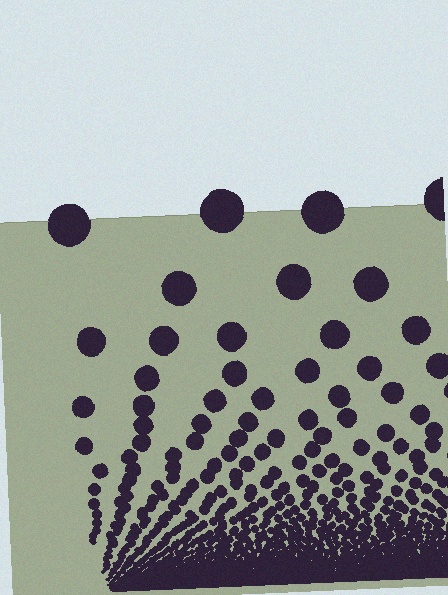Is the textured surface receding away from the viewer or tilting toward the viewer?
The surface appears to tilt toward the viewer. Texture elements get larger and sparser toward the top.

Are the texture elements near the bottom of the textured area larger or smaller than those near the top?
Smaller. The gradient is inverted — elements near the bottom are smaller and denser.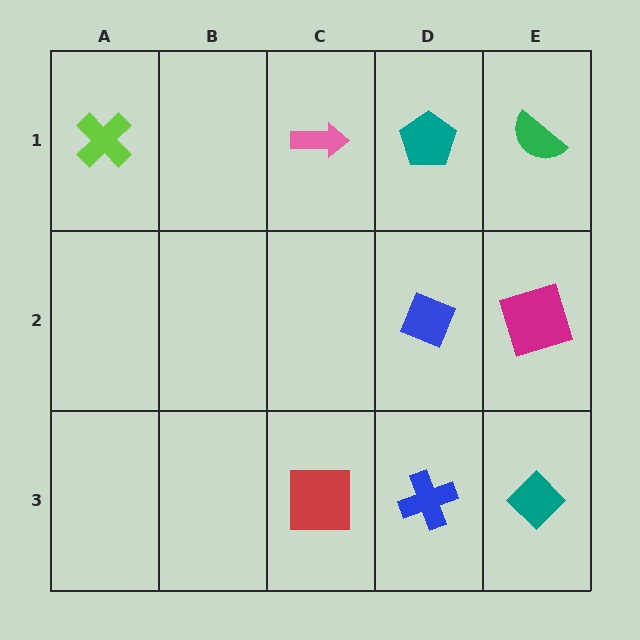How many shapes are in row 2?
2 shapes.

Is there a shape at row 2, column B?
No, that cell is empty.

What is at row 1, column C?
A pink arrow.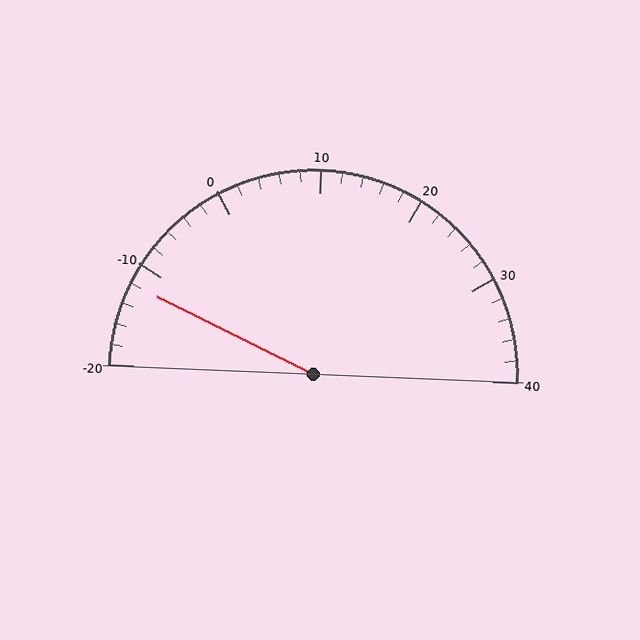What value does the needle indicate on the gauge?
The needle indicates approximately -12.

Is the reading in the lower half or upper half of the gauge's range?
The reading is in the lower half of the range (-20 to 40).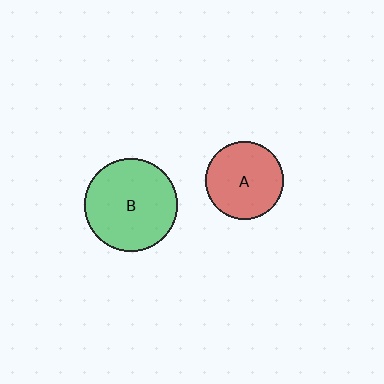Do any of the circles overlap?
No, none of the circles overlap.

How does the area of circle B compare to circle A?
Approximately 1.4 times.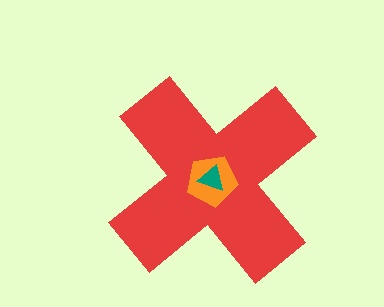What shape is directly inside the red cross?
The orange pentagon.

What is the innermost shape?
The teal triangle.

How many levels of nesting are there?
3.